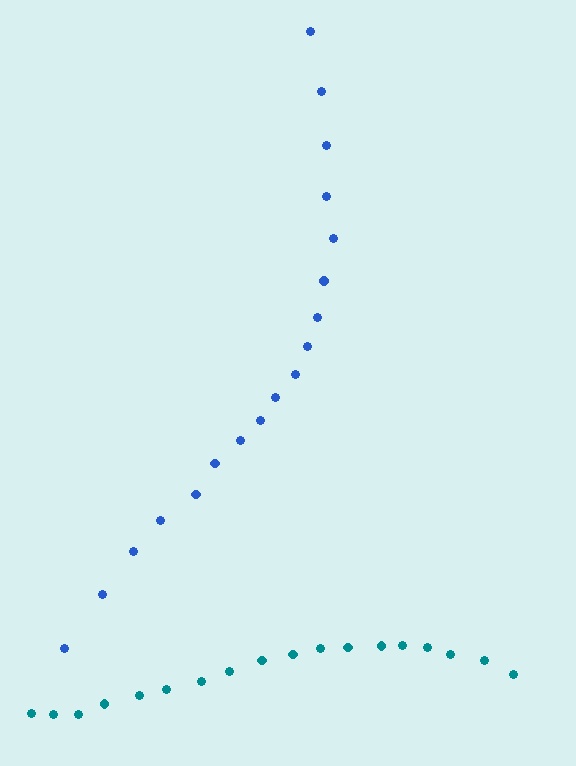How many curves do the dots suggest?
There are 2 distinct paths.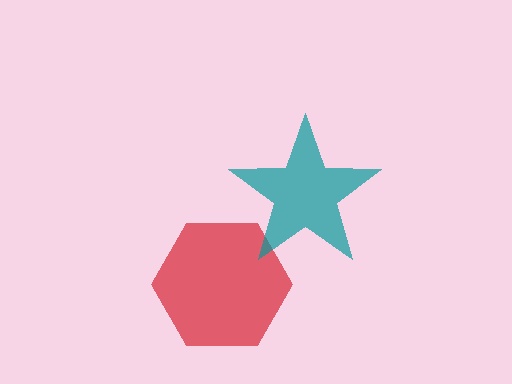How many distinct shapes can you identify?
There are 2 distinct shapes: a red hexagon, a teal star.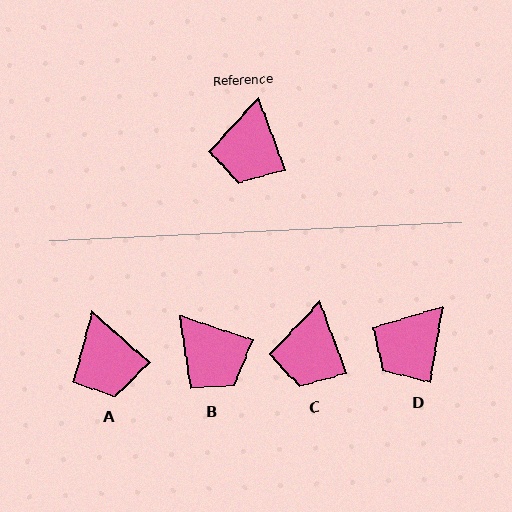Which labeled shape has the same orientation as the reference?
C.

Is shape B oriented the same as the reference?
No, it is off by about 51 degrees.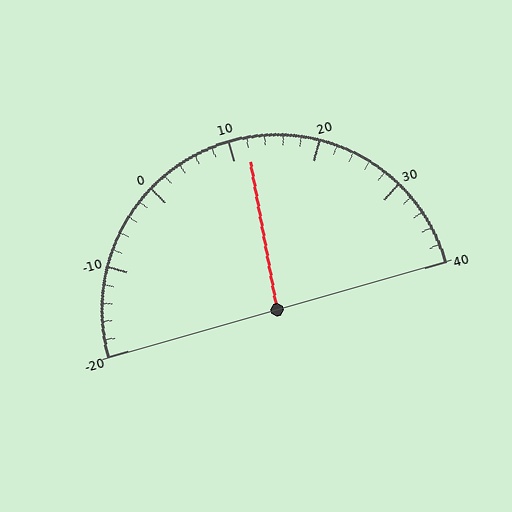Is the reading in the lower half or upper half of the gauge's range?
The reading is in the upper half of the range (-20 to 40).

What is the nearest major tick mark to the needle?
The nearest major tick mark is 10.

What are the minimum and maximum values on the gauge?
The gauge ranges from -20 to 40.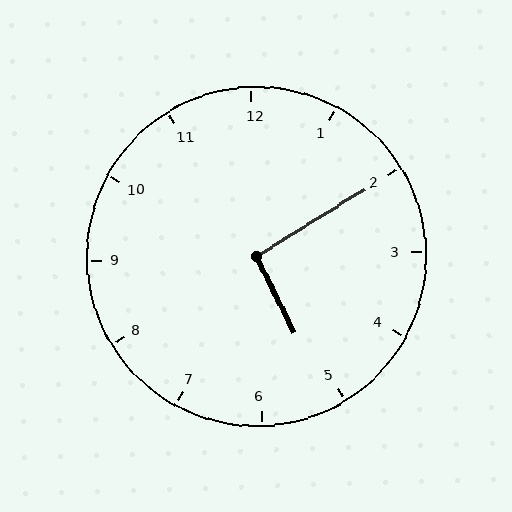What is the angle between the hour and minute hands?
Approximately 95 degrees.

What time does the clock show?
5:10.